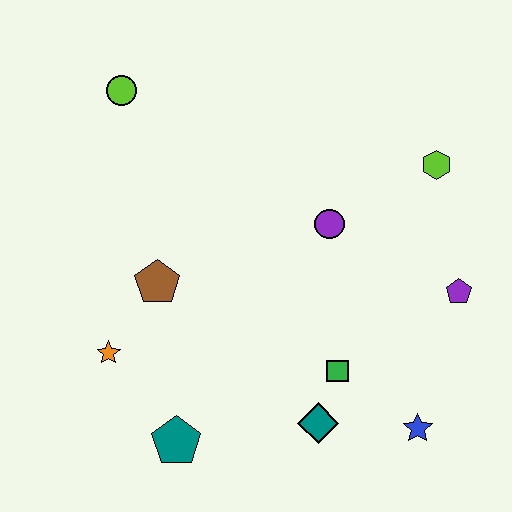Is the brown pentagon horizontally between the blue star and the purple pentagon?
No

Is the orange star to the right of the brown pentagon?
No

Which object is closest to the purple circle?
The lime hexagon is closest to the purple circle.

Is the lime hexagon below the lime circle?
Yes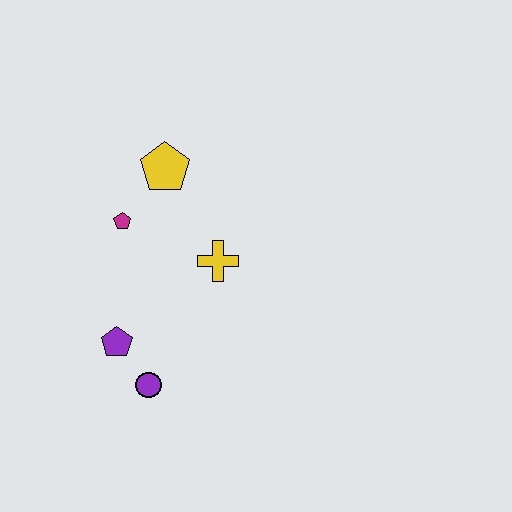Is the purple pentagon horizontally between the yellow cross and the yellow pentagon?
No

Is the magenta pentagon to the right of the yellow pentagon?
No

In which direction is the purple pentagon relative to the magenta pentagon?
The purple pentagon is below the magenta pentagon.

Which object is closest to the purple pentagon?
The purple circle is closest to the purple pentagon.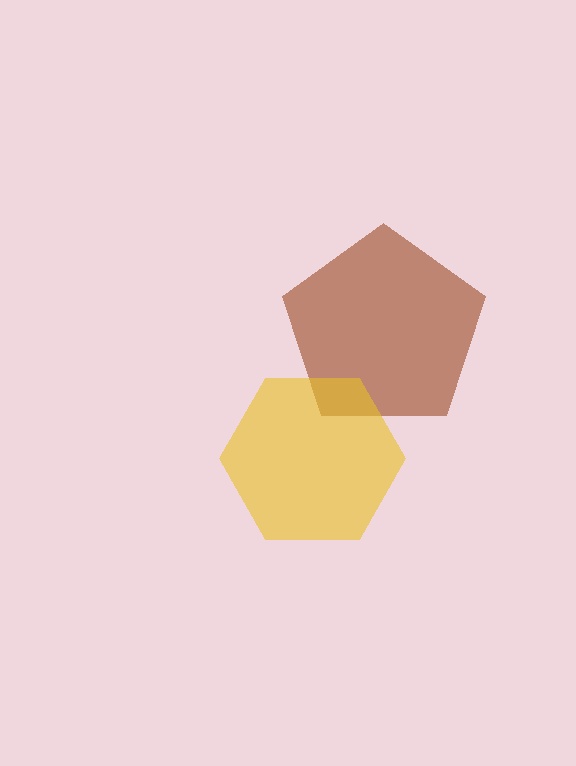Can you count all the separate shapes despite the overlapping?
Yes, there are 2 separate shapes.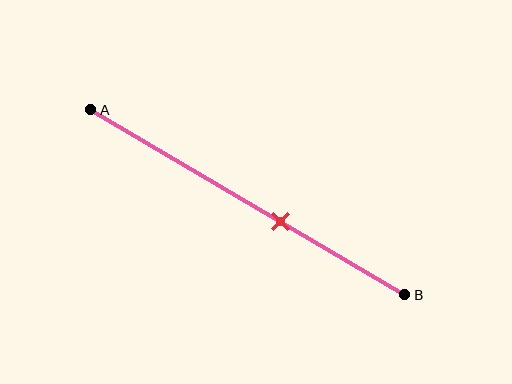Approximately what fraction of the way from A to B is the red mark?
The red mark is approximately 60% of the way from A to B.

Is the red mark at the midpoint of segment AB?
No, the mark is at about 60% from A, not at the 50% midpoint.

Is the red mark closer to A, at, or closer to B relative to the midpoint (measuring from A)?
The red mark is closer to point B than the midpoint of segment AB.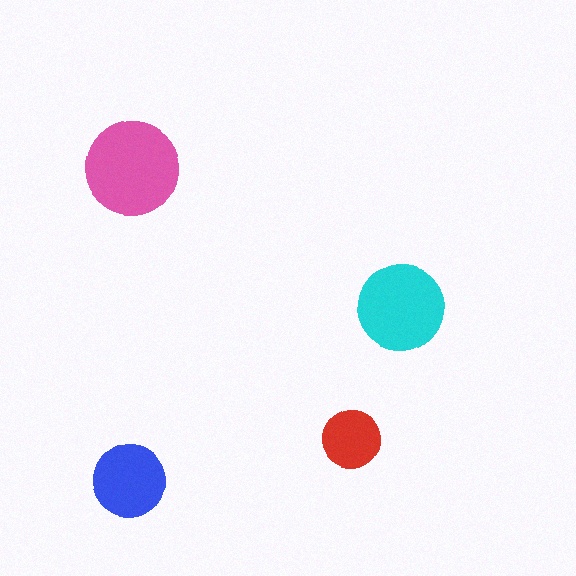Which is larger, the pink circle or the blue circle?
The pink one.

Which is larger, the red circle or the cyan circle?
The cyan one.